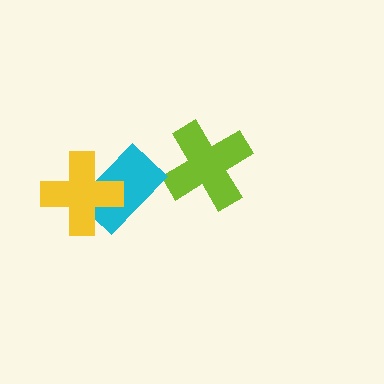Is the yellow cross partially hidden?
No, no other shape covers it.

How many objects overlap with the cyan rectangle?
1 object overlaps with the cyan rectangle.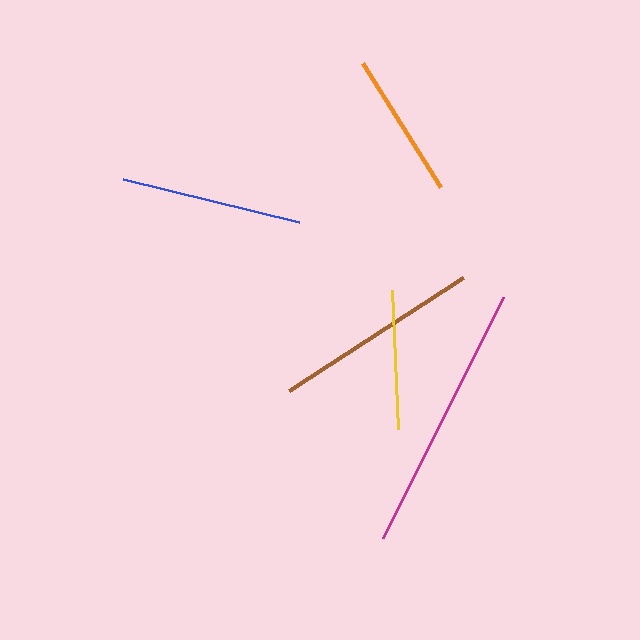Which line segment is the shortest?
The yellow line is the shortest at approximately 138 pixels.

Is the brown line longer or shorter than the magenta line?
The magenta line is longer than the brown line.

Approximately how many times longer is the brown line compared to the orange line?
The brown line is approximately 1.4 times the length of the orange line.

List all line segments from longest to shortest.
From longest to shortest: magenta, brown, blue, orange, yellow.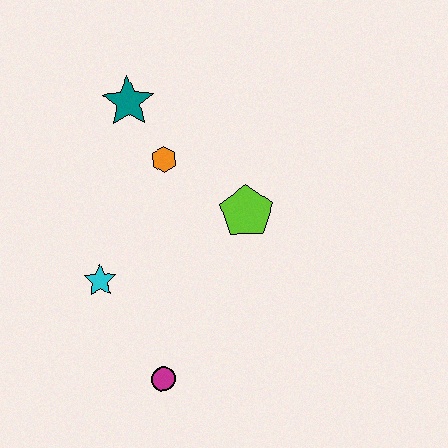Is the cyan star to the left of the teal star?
Yes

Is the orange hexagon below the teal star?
Yes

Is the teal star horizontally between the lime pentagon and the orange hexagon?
No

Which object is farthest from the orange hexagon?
The magenta circle is farthest from the orange hexagon.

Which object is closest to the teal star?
The orange hexagon is closest to the teal star.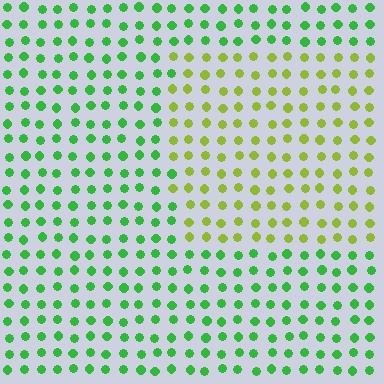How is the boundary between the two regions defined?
The boundary is defined purely by a slight shift in hue (about 44 degrees). Spacing, size, and orientation are identical on both sides.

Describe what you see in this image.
The image is filled with small green elements in a uniform arrangement. A rectangle-shaped region is visible where the elements are tinted to a slightly different hue, forming a subtle color boundary.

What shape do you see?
I see a rectangle.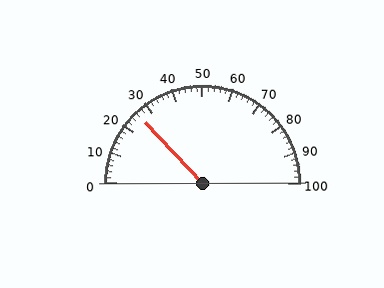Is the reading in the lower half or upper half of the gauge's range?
The reading is in the lower half of the range (0 to 100).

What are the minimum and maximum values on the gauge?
The gauge ranges from 0 to 100.